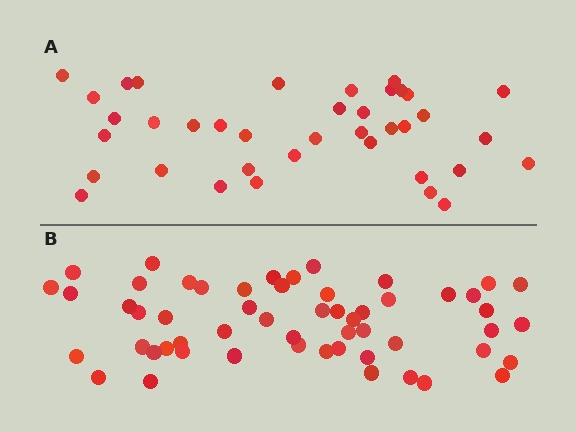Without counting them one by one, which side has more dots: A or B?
Region B (the bottom region) has more dots.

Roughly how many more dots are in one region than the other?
Region B has approximately 15 more dots than region A.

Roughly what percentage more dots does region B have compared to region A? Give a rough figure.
About 45% more.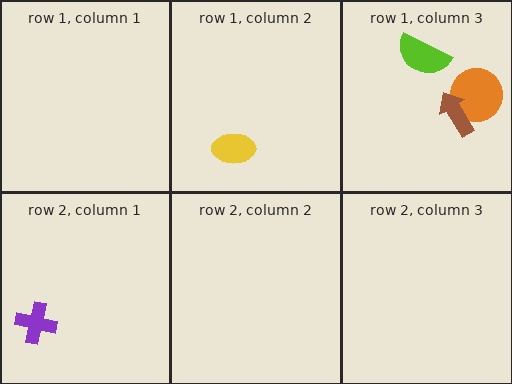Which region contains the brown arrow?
The row 1, column 3 region.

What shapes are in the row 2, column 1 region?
The purple cross.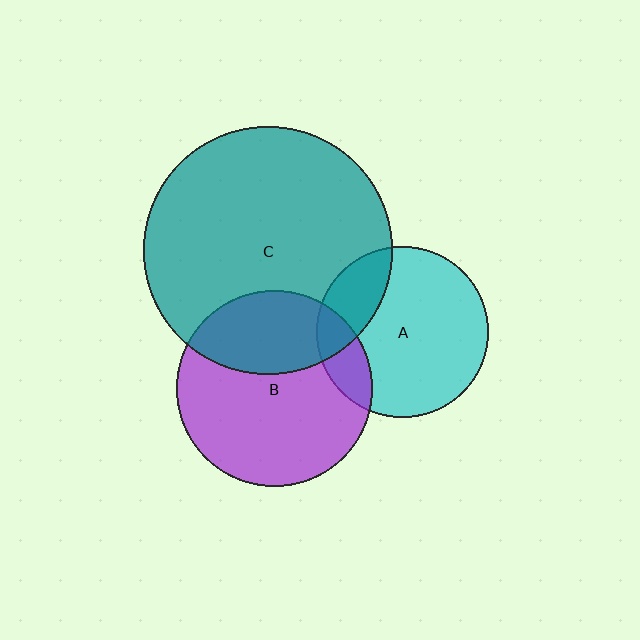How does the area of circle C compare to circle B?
Approximately 1.6 times.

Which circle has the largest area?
Circle C (teal).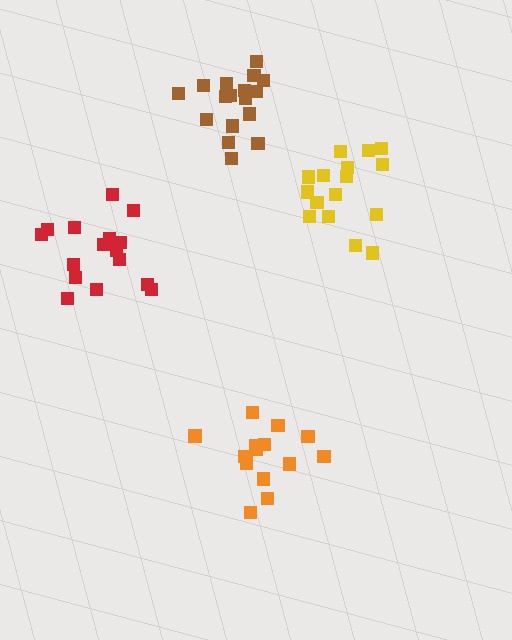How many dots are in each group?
Group 1: 15 dots, Group 2: 16 dots, Group 3: 16 dots, Group 4: 17 dots (64 total).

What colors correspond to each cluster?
The clusters are colored: orange, yellow, red, brown.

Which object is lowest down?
The orange cluster is bottommost.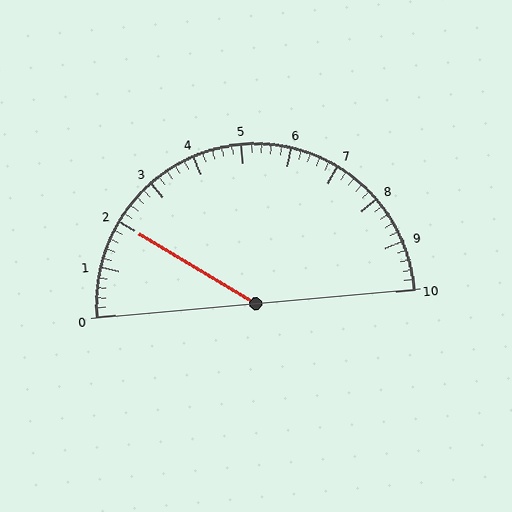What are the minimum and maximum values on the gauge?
The gauge ranges from 0 to 10.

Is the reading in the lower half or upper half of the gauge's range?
The reading is in the lower half of the range (0 to 10).